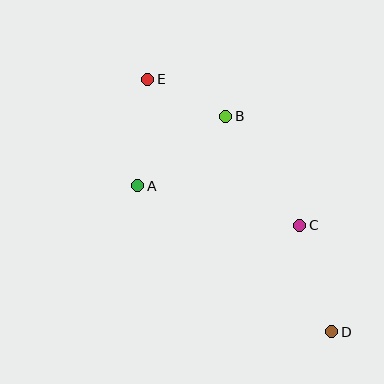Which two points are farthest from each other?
Points D and E are farthest from each other.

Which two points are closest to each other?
Points B and E are closest to each other.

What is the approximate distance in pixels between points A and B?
The distance between A and B is approximately 112 pixels.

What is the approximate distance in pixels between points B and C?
The distance between B and C is approximately 132 pixels.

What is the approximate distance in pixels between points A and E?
The distance between A and E is approximately 107 pixels.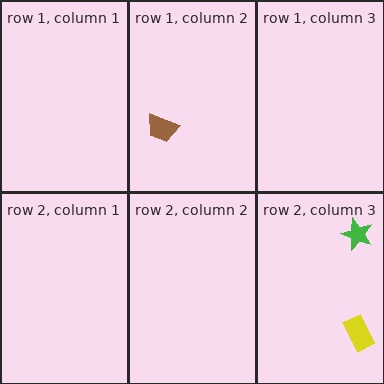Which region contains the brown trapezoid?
The row 1, column 2 region.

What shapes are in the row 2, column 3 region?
The green star, the yellow rectangle.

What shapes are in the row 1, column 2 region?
The brown trapezoid.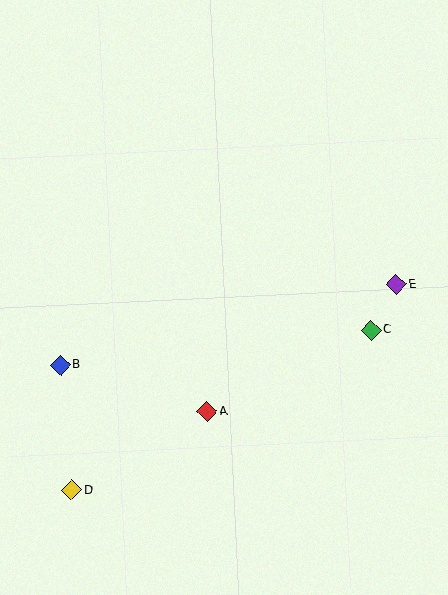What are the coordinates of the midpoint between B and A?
The midpoint between B and A is at (134, 388).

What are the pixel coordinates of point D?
Point D is at (72, 490).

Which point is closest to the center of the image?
Point A at (207, 412) is closest to the center.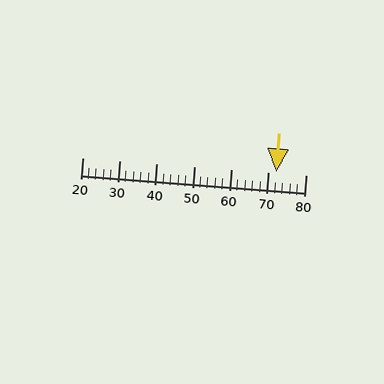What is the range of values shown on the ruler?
The ruler shows values from 20 to 80.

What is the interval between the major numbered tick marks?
The major tick marks are spaced 10 units apart.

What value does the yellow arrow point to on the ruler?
The yellow arrow points to approximately 72.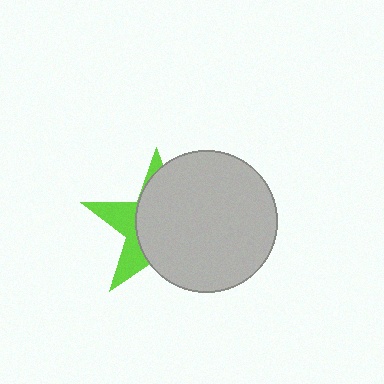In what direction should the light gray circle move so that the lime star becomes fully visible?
The light gray circle should move right. That is the shortest direction to clear the overlap and leave the lime star fully visible.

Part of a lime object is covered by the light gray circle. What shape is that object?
It is a star.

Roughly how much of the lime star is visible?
A small part of it is visible (roughly 32%).